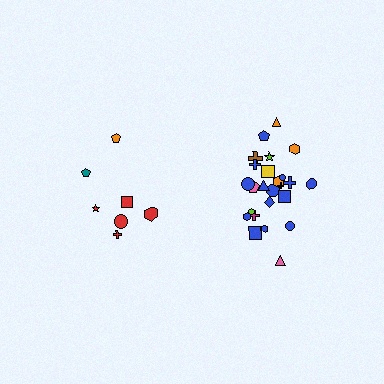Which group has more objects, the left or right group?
The right group.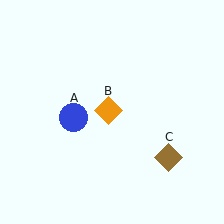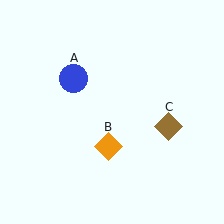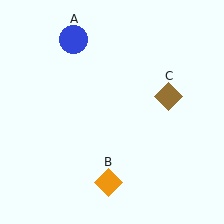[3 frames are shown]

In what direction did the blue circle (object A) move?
The blue circle (object A) moved up.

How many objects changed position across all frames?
3 objects changed position: blue circle (object A), orange diamond (object B), brown diamond (object C).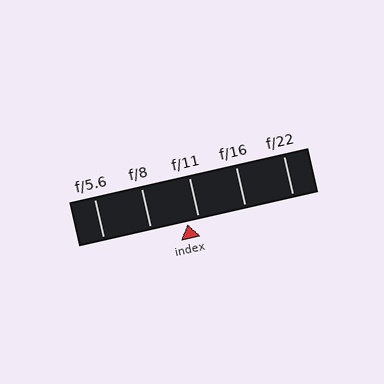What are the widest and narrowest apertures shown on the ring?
The widest aperture shown is f/5.6 and the narrowest is f/22.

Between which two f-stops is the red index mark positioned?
The index mark is between f/8 and f/11.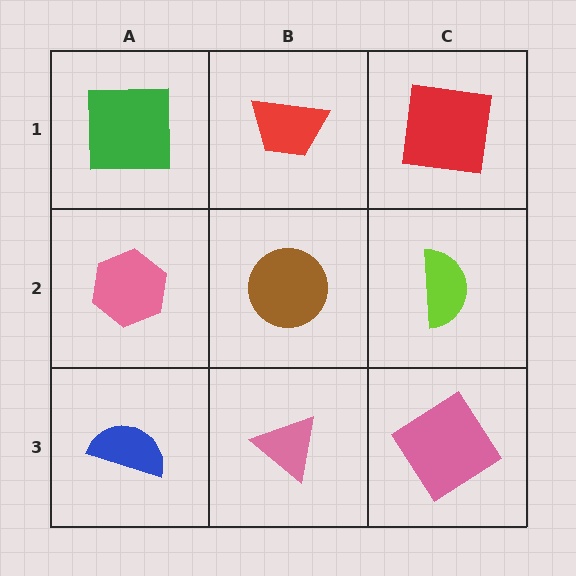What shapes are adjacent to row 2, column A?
A green square (row 1, column A), a blue semicircle (row 3, column A), a brown circle (row 2, column B).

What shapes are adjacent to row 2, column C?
A red square (row 1, column C), a pink diamond (row 3, column C), a brown circle (row 2, column B).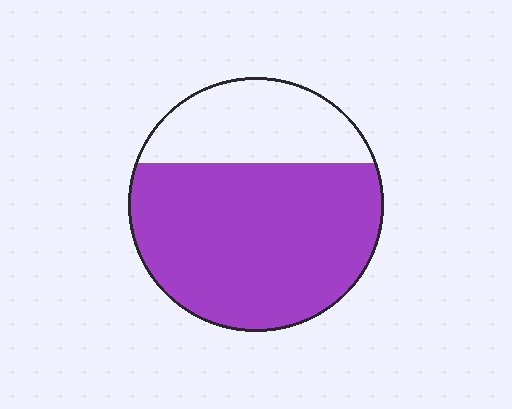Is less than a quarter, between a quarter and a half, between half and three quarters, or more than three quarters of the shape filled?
Between half and three quarters.